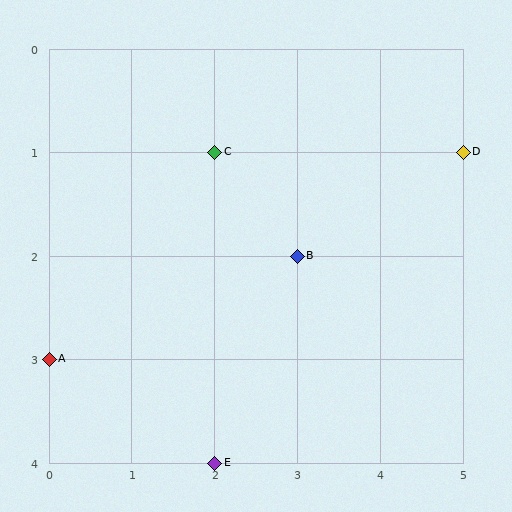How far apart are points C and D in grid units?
Points C and D are 3 columns apart.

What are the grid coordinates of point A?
Point A is at grid coordinates (0, 3).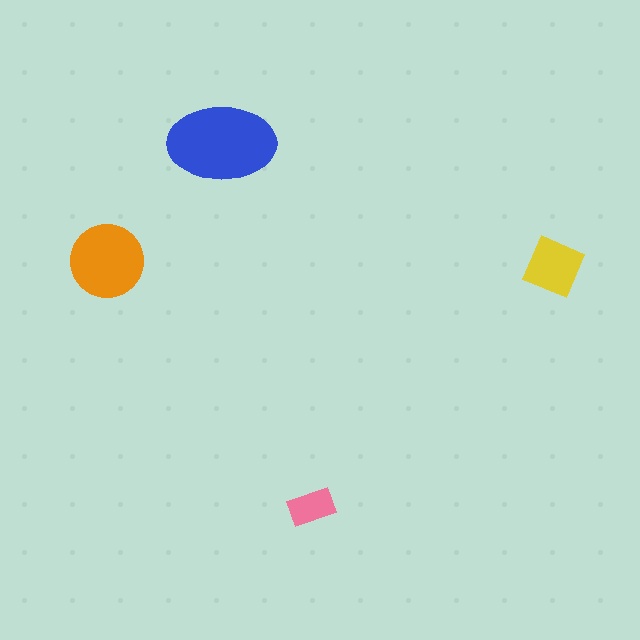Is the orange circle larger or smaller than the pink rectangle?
Larger.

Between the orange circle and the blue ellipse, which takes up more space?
The blue ellipse.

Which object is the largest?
The blue ellipse.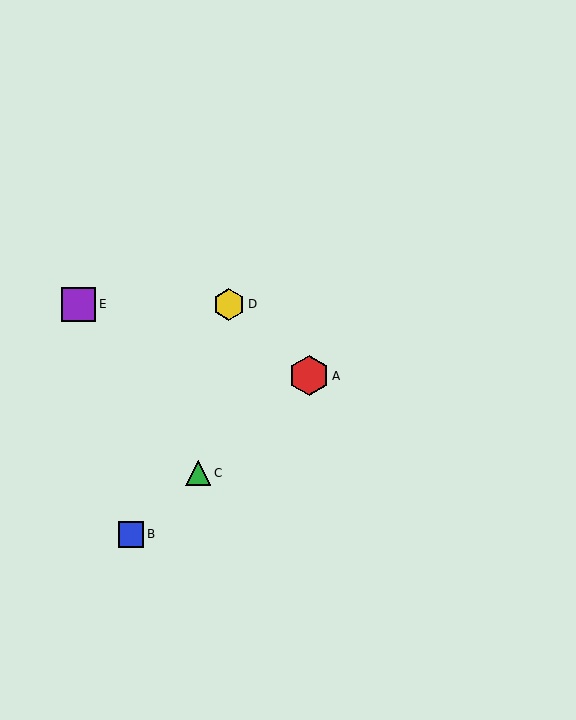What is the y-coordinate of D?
Object D is at y≈304.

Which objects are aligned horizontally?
Objects D, E are aligned horizontally.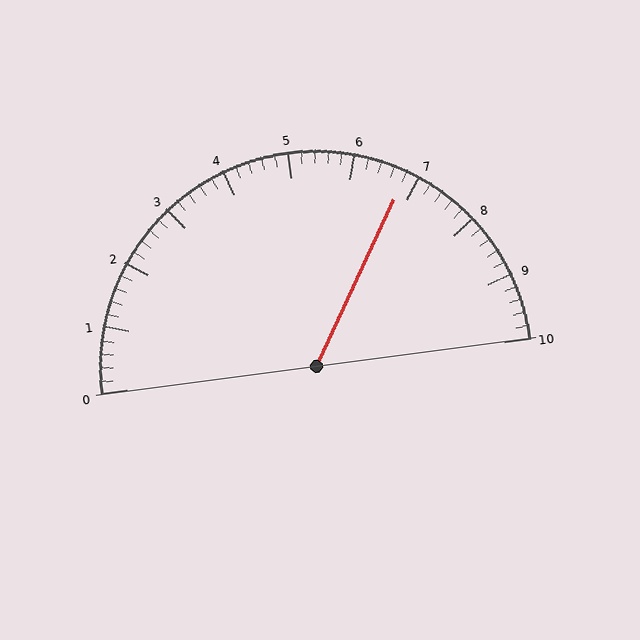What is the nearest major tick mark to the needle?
The nearest major tick mark is 7.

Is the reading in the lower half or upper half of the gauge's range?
The reading is in the upper half of the range (0 to 10).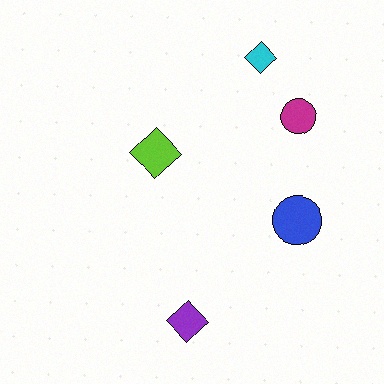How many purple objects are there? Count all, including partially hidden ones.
There is 1 purple object.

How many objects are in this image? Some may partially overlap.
There are 5 objects.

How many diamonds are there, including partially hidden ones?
There are 3 diamonds.